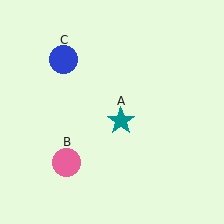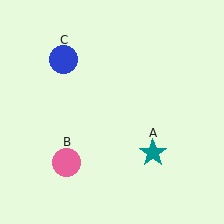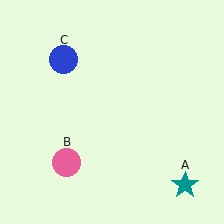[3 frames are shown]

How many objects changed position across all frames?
1 object changed position: teal star (object A).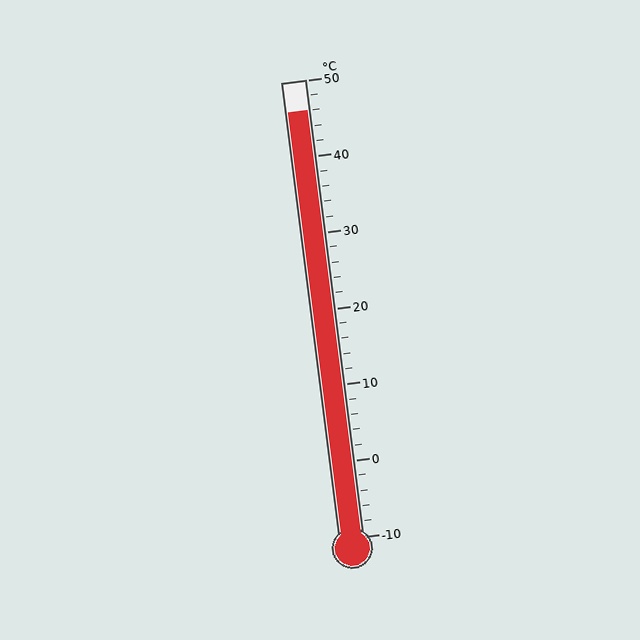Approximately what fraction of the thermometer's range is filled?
The thermometer is filled to approximately 95% of its range.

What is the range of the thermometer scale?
The thermometer scale ranges from -10°C to 50°C.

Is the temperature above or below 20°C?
The temperature is above 20°C.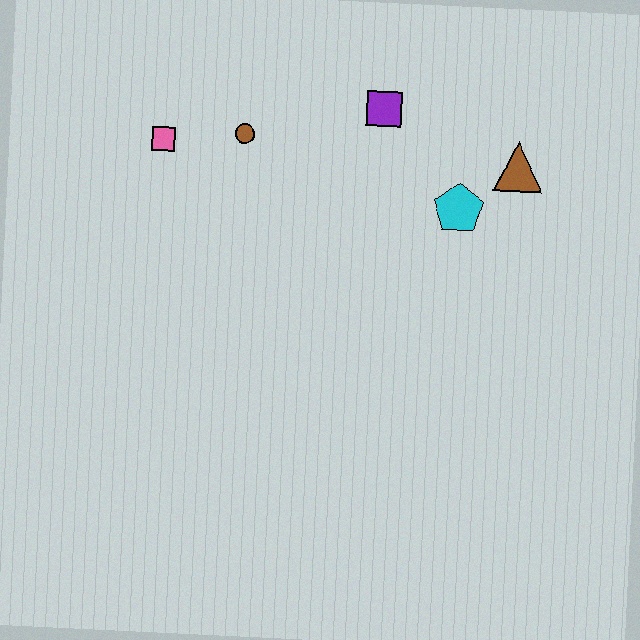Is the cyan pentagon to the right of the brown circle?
Yes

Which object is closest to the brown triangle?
The cyan pentagon is closest to the brown triangle.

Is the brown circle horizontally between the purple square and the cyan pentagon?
No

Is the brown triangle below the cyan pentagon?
No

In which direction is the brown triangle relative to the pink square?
The brown triangle is to the right of the pink square.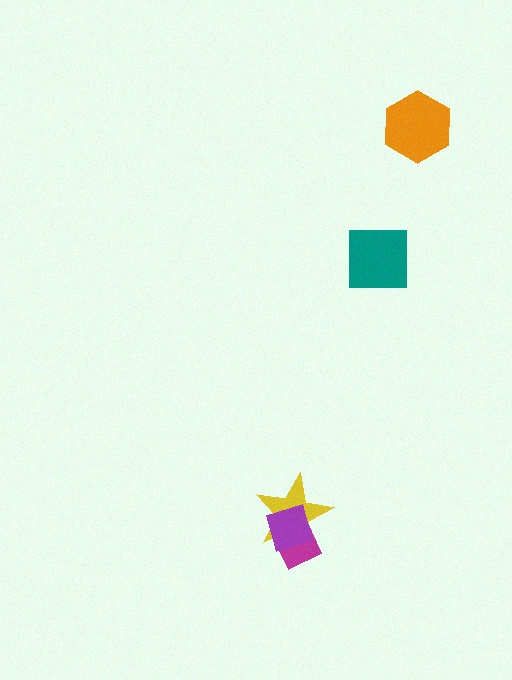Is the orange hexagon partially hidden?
No, no other shape covers it.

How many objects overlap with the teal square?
0 objects overlap with the teal square.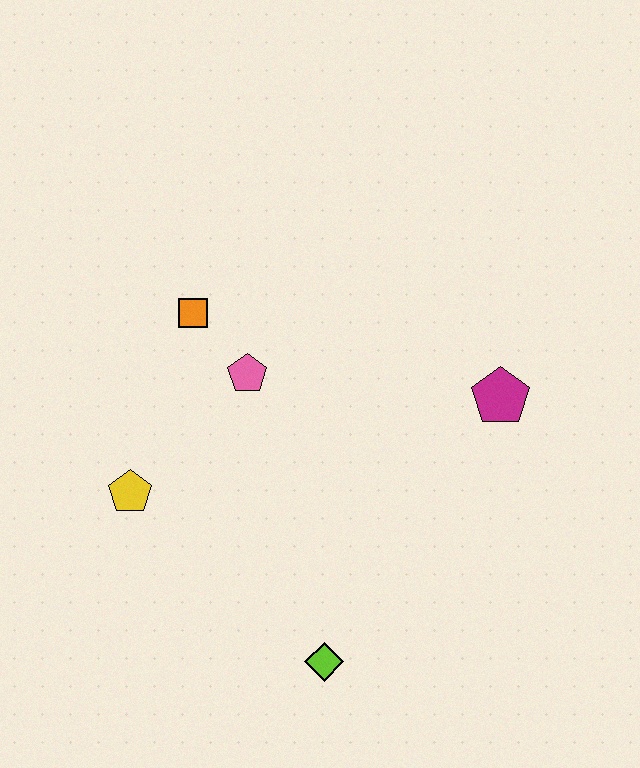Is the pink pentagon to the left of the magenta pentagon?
Yes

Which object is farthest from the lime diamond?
The orange square is farthest from the lime diamond.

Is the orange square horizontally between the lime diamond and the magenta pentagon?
No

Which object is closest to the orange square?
The pink pentagon is closest to the orange square.